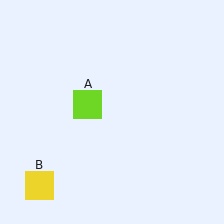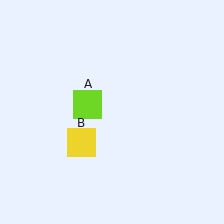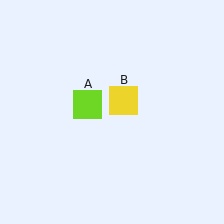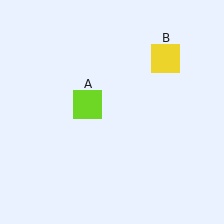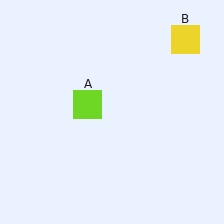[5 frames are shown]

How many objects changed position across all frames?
1 object changed position: yellow square (object B).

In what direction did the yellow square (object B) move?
The yellow square (object B) moved up and to the right.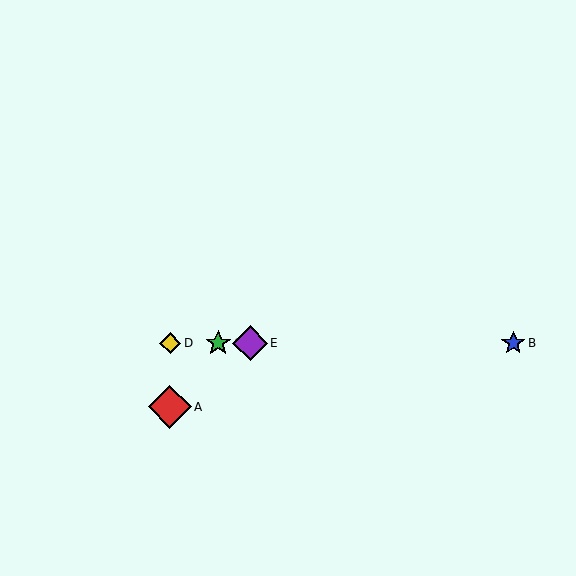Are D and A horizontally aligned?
No, D is at y≈343 and A is at y≈407.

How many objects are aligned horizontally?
4 objects (B, C, D, E) are aligned horizontally.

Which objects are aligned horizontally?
Objects B, C, D, E are aligned horizontally.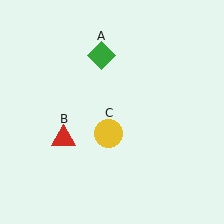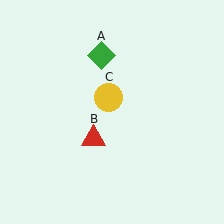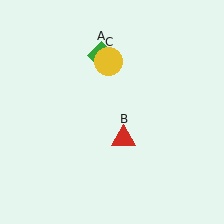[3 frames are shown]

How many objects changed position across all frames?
2 objects changed position: red triangle (object B), yellow circle (object C).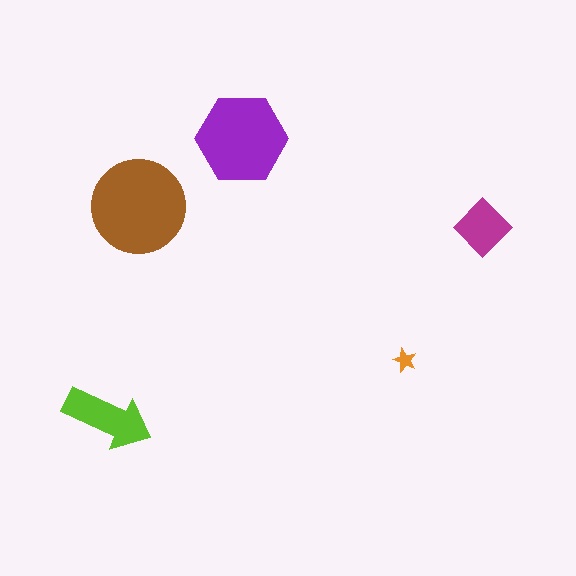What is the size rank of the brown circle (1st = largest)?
1st.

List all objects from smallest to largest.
The orange star, the magenta diamond, the lime arrow, the purple hexagon, the brown circle.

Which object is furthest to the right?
The magenta diamond is rightmost.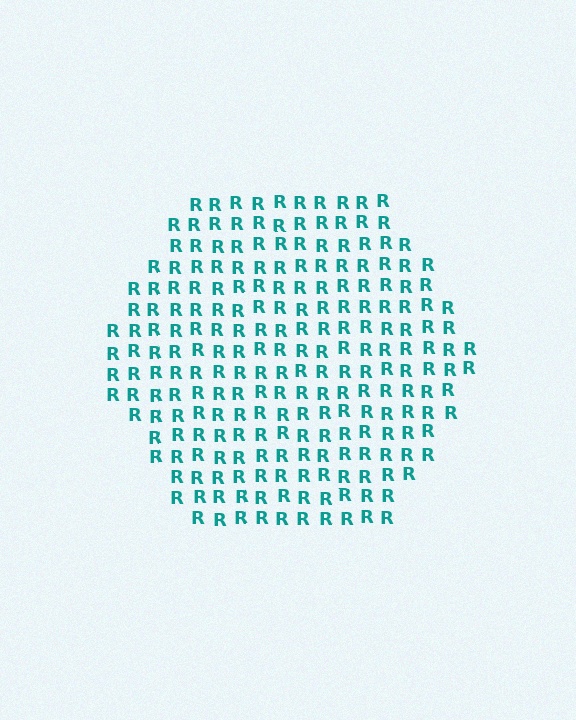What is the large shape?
The large shape is a hexagon.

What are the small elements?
The small elements are letter R's.